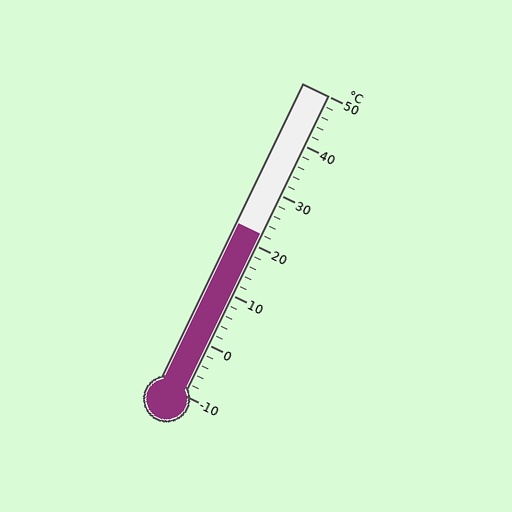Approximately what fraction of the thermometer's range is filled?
The thermometer is filled to approximately 55% of its range.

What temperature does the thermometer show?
The thermometer shows approximately 22°C.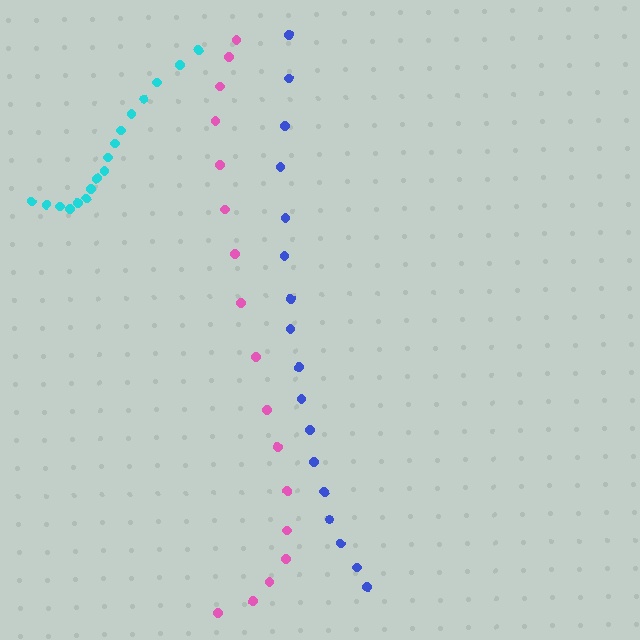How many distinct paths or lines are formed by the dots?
There are 3 distinct paths.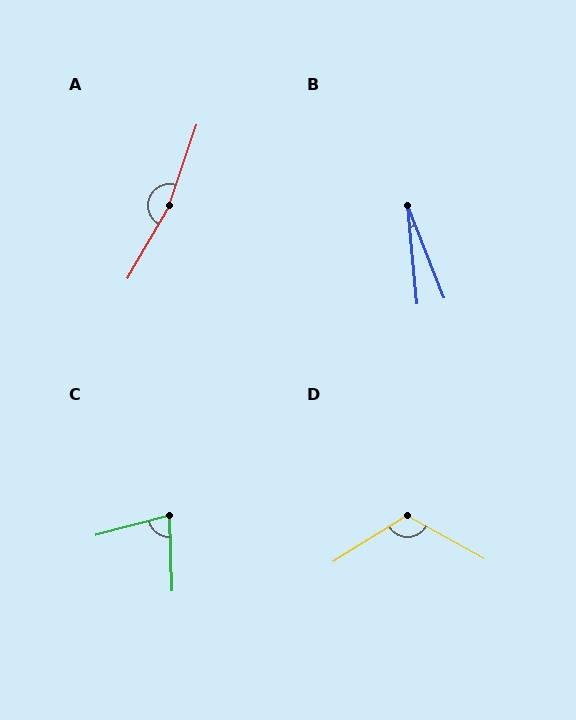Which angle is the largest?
A, at approximately 169 degrees.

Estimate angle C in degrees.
Approximately 77 degrees.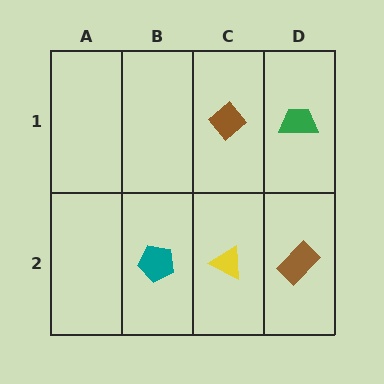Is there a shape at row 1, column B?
No, that cell is empty.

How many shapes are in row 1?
2 shapes.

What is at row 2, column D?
A brown rectangle.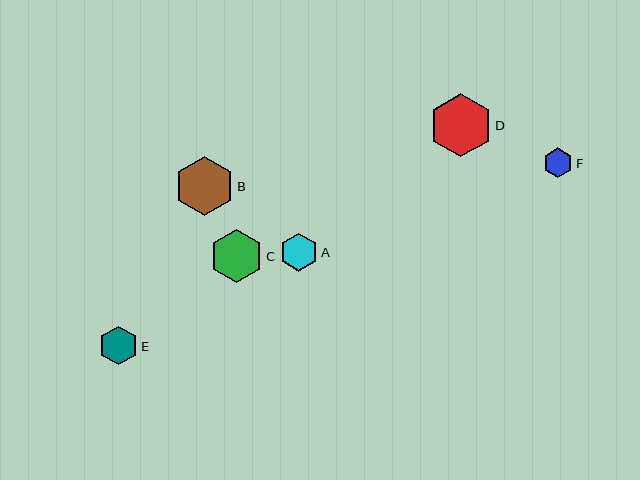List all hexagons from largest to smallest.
From largest to smallest: D, B, C, E, A, F.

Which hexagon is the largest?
Hexagon D is the largest with a size of approximately 63 pixels.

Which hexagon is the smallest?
Hexagon F is the smallest with a size of approximately 30 pixels.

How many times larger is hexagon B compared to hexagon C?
Hexagon B is approximately 1.1 times the size of hexagon C.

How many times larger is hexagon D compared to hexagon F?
Hexagon D is approximately 2.1 times the size of hexagon F.